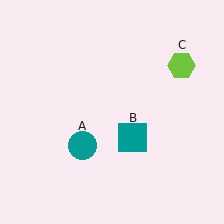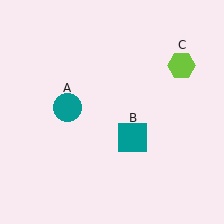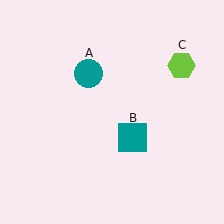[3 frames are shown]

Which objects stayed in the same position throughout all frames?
Teal square (object B) and lime hexagon (object C) remained stationary.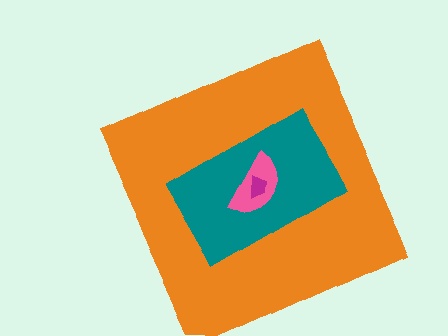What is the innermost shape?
The magenta trapezoid.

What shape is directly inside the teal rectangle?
The pink semicircle.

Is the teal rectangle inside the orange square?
Yes.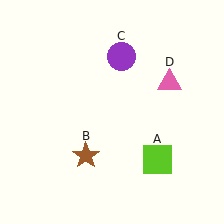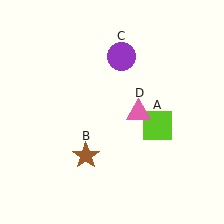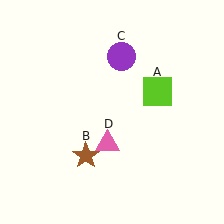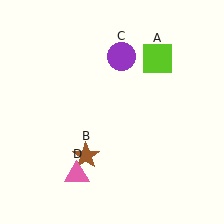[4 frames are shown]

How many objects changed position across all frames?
2 objects changed position: lime square (object A), pink triangle (object D).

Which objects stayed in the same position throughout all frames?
Brown star (object B) and purple circle (object C) remained stationary.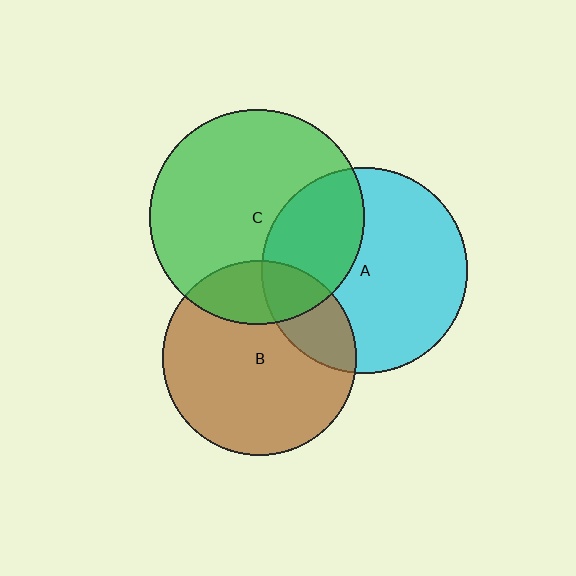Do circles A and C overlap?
Yes.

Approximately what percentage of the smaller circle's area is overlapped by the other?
Approximately 35%.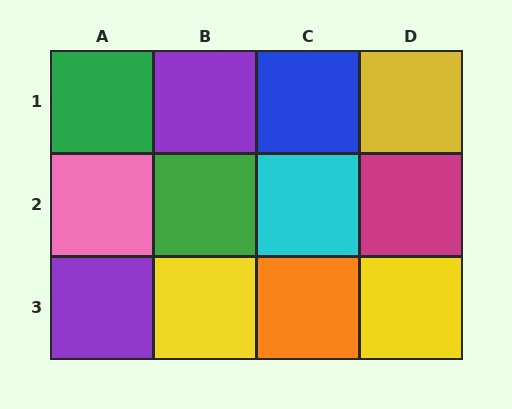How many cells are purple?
2 cells are purple.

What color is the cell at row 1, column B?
Purple.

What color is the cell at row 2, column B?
Green.